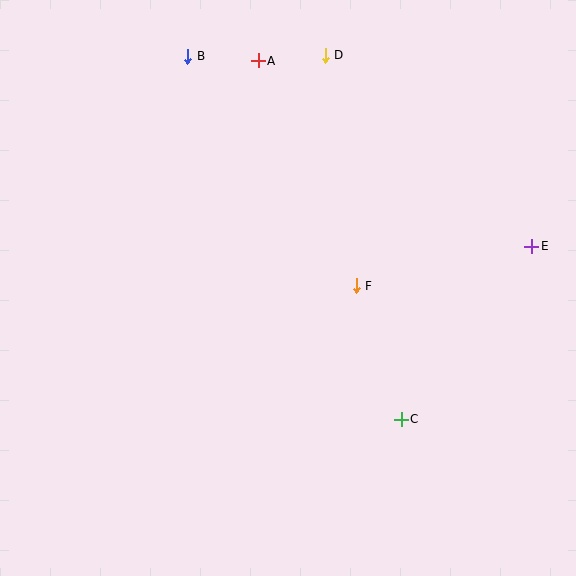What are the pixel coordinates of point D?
Point D is at (325, 56).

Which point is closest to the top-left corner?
Point B is closest to the top-left corner.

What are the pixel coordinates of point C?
Point C is at (401, 419).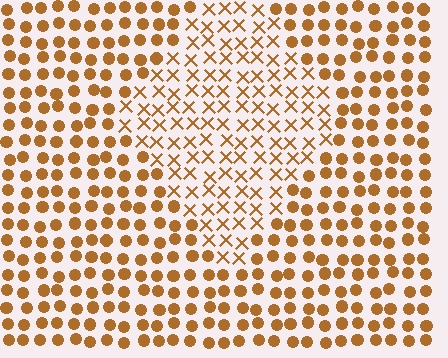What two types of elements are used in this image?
The image uses X marks inside the diamond region and circles outside it.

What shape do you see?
I see a diamond.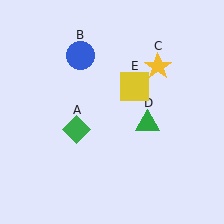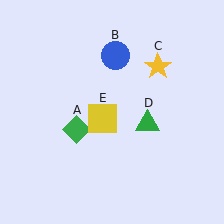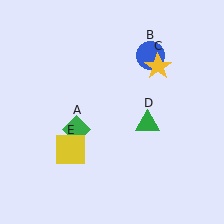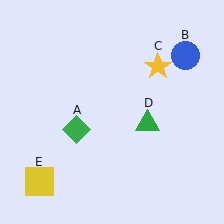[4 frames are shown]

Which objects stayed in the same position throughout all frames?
Green diamond (object A) and yellow star (object C) and green triangle (object D) remained stationary.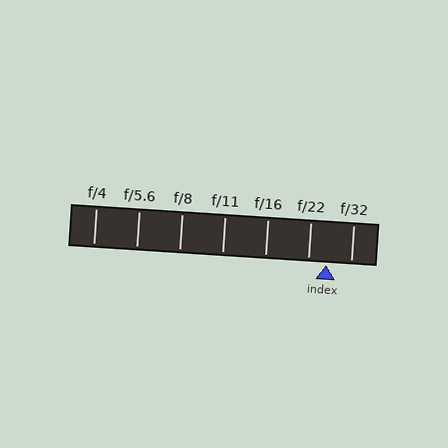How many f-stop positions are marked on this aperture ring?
There are 7 f-stop positions marked.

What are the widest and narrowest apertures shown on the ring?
The widest aperture shown is f/4 and the narrowest is f/32.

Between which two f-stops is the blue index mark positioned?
The index mark is between f/22 and f/32.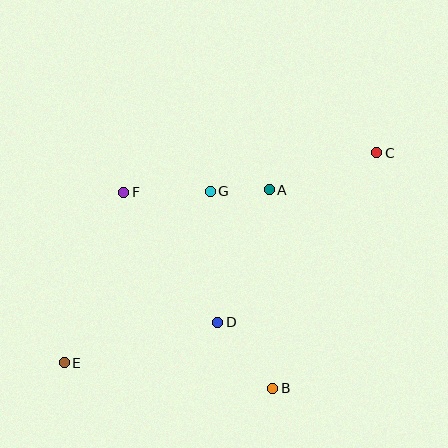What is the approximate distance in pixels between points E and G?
The distance between E and G is approximately 225 pixels.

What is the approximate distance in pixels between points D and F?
The distance between D and F is approximately 160 pixels.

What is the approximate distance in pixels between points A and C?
The distance between A and C is approximately 113 pixels.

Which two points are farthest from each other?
Points C and E are farthest from each other.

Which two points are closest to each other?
Points A and G are closest to each other.